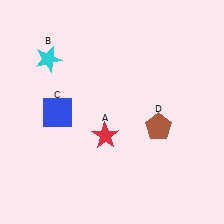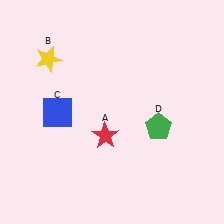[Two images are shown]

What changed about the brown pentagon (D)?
In Image 1, D is brown. In Image 2, it changed to green.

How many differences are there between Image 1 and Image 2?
There are 2 differences between the two images.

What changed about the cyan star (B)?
In Image 1, B is cyan. In Image 2, it changed to yellow.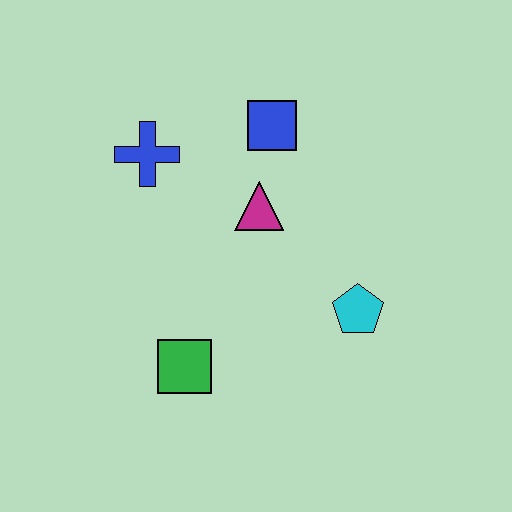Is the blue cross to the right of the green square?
No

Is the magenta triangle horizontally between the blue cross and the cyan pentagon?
Yes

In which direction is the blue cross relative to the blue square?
The blue cross is to the left of the blue square.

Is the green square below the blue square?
Yes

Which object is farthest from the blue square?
The green square is farthest from the blue square.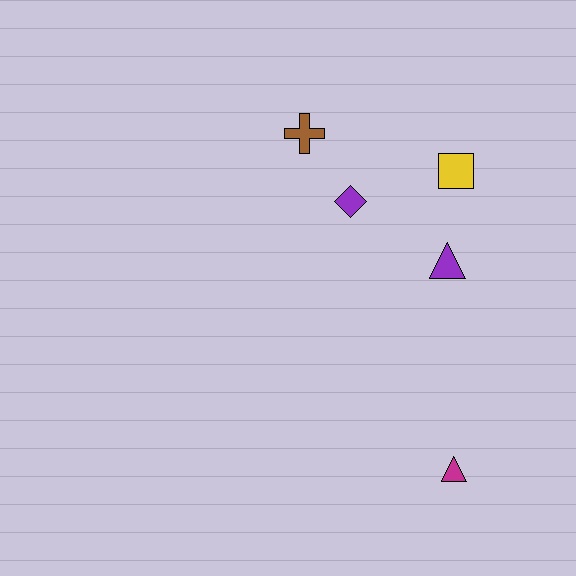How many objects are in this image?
There are 5 objects.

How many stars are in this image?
There are no stars.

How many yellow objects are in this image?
There is 1 yellow object.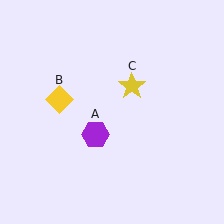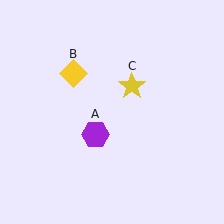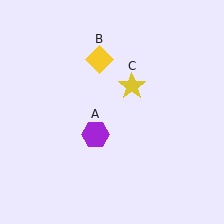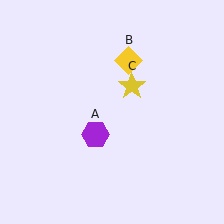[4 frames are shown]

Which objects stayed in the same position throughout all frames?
Purple hexagon (object A) and yellow star (object C) remained stationary.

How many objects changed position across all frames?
1 object changed position: yellow diamond (object B).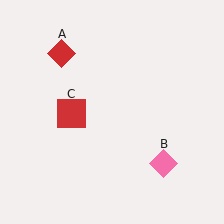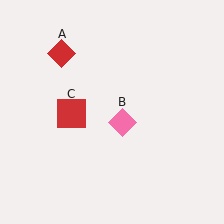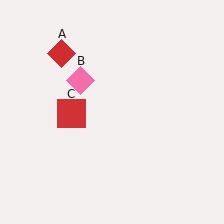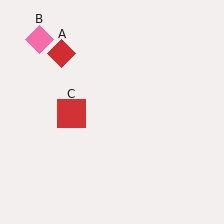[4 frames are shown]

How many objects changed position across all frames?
1 object changed position: pink diamond (object B).